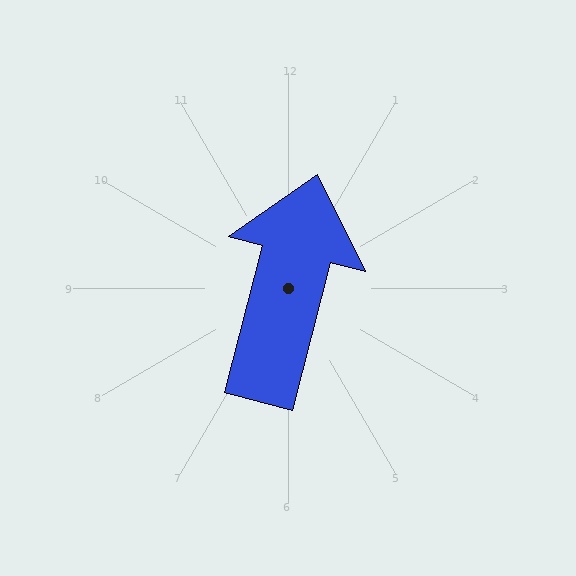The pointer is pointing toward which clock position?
Roughly 12 o'clock.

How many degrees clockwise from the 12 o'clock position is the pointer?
Approximately 15 degrees.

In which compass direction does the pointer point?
North.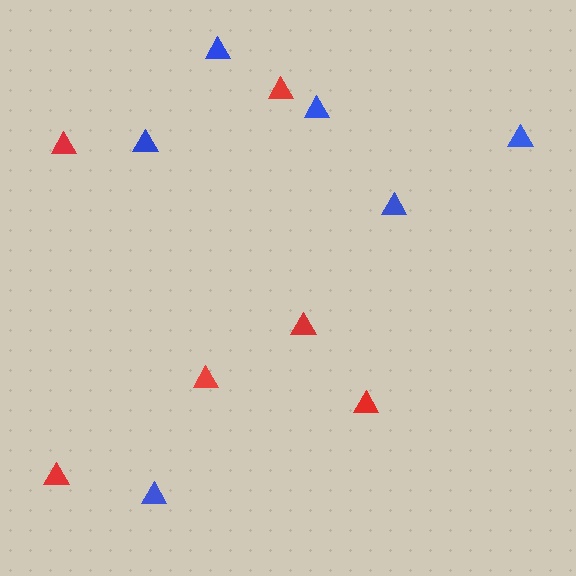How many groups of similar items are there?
There are 2 groups: one group of red triangles (6) and one group of blue triangles (6).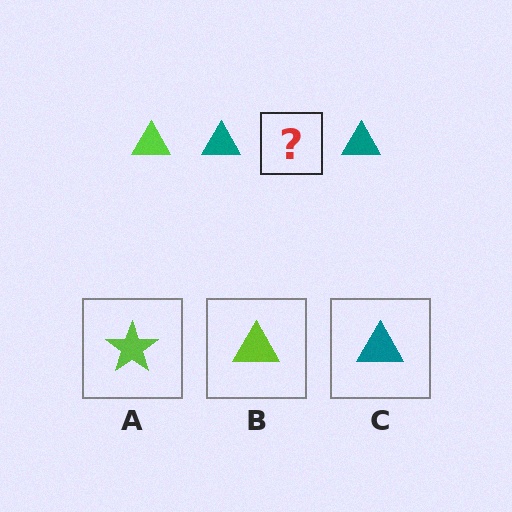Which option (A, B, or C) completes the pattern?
B.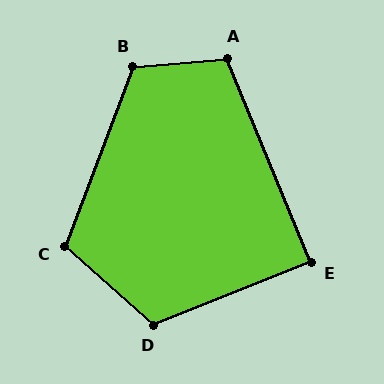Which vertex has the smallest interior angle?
E, at approximately 89 degrees.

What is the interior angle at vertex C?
Approximately 111 degrees (obtuse).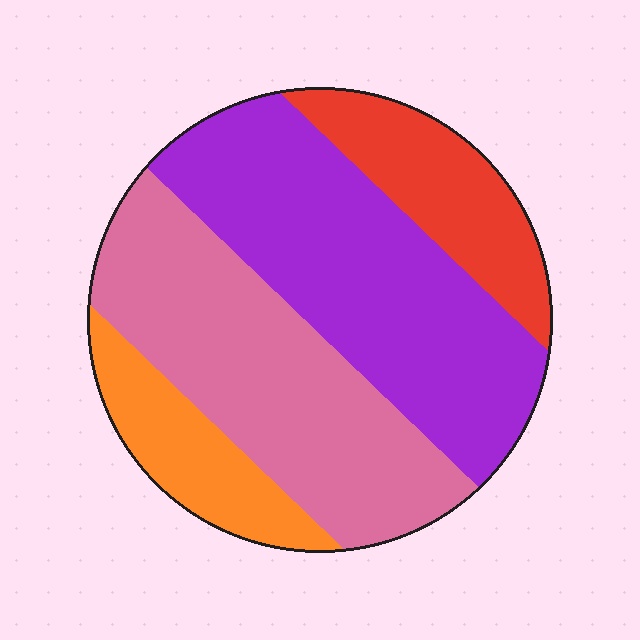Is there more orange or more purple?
Purple.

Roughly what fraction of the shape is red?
Red covers roughly 15% of the shape.